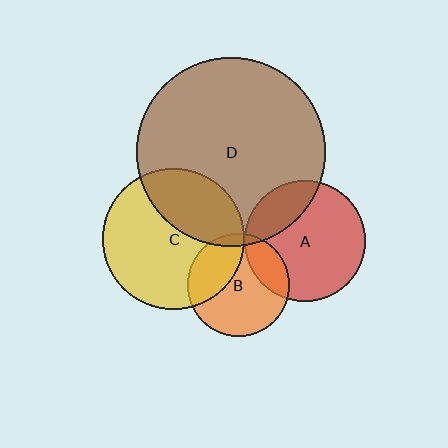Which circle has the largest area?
Circle D (brown).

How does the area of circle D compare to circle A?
Approximately 2.5 times.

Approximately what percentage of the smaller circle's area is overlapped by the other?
Approximately 25%.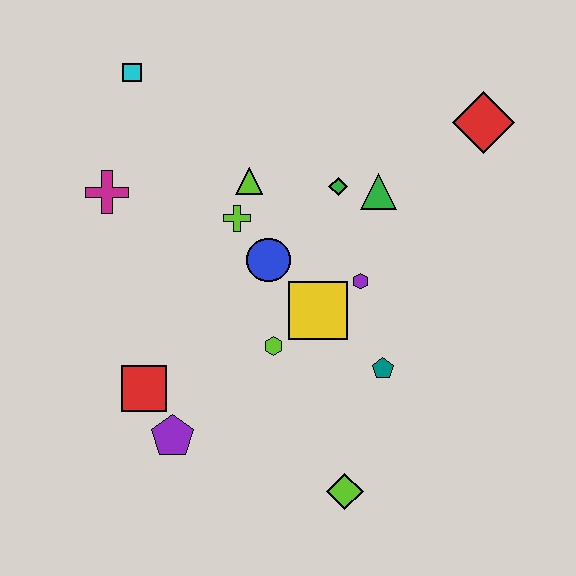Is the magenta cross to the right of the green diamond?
No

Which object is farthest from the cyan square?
The lime diamond is farthest from the cyan square.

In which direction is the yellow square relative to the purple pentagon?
The yellow square is to the right of the purple pentagon.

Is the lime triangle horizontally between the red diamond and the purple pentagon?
Yes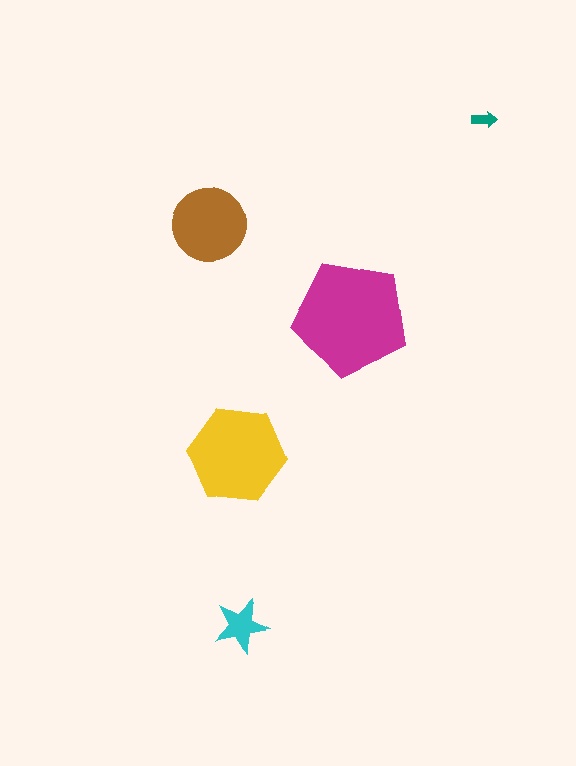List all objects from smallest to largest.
The teal arrow, the cyan star, the brown circle, the yellow hexagon, the magenta pentagon.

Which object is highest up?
The teal arrow is topmost.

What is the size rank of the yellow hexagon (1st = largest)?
2nd.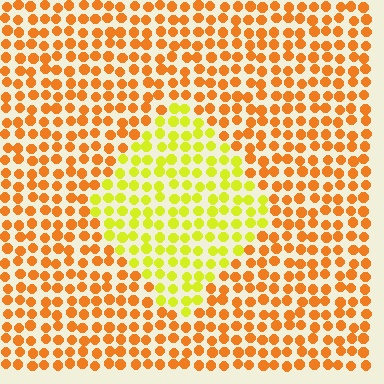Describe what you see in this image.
The image is filled with small orange elements in a uniform arrangement. A diamond-shaped region is visible where the elements are tinted to a slightly different hue, forming a subtle color boundary.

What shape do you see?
I see a diamond.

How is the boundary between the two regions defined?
The boundary is defined purely by a slight shift in hue (about 41 degrees). Spacing, size, and orientation are identical on both sides.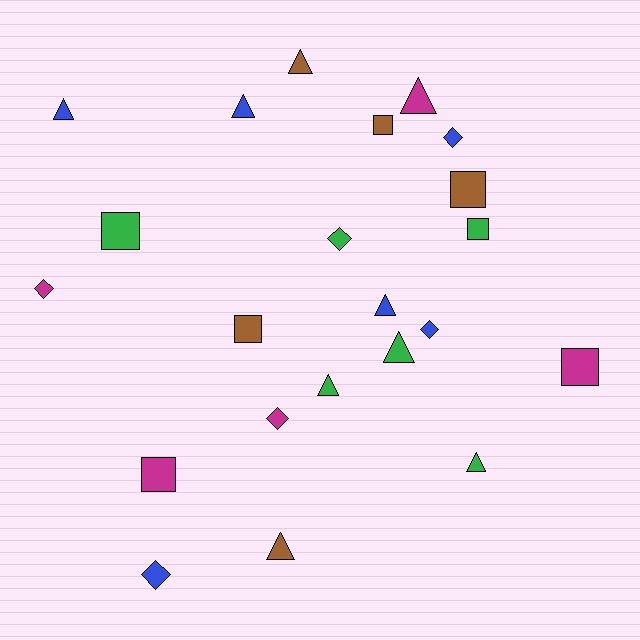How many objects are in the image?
There are 22 objects.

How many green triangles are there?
There are 3 green triangles.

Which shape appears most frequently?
Triangle, with 9 objects.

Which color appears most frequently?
Green, with 6 objects.